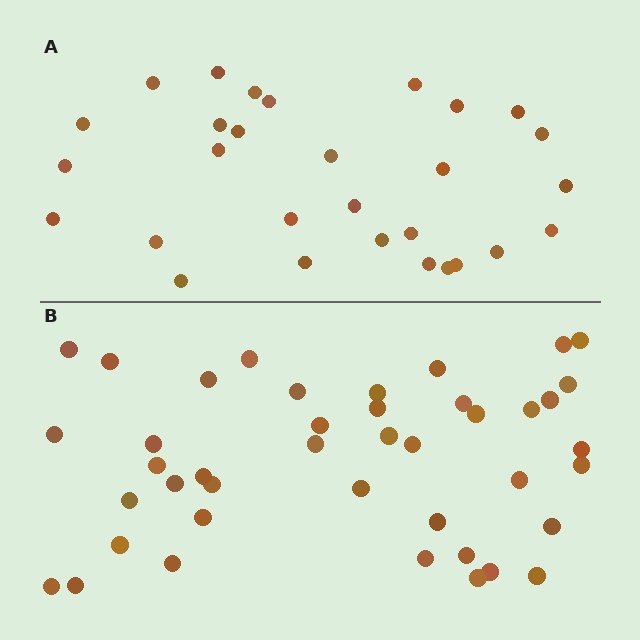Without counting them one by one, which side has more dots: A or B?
Region B (the bottom region) has more dots.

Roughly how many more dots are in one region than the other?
Region B has approximately 15 more dots than region A.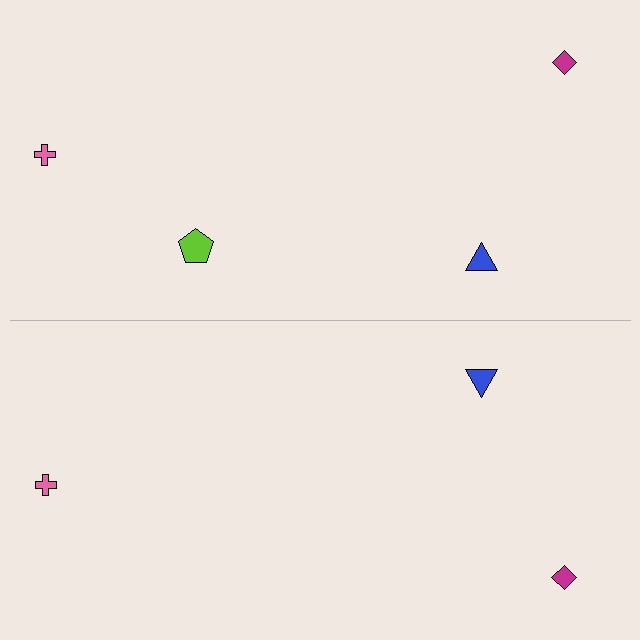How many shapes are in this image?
There are 7 shapes in this image.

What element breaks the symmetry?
A lime pentagon is missing from the bottom side.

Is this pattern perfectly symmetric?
No, the pattern is not perfectly symmetric. A lime pentagon is missing from the bottom side.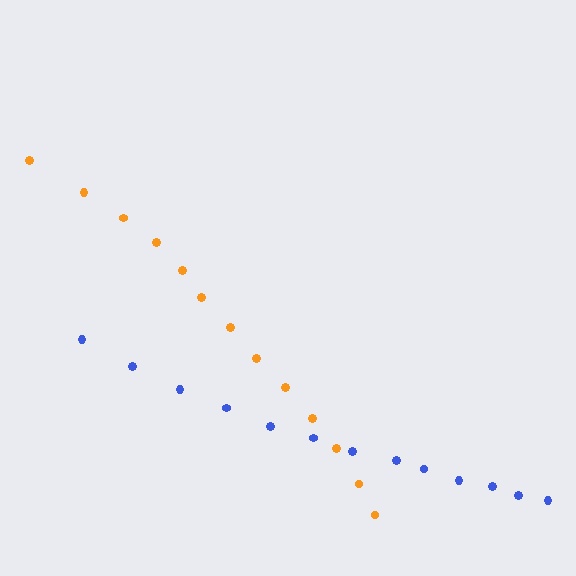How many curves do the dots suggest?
There are 2 distinct paths.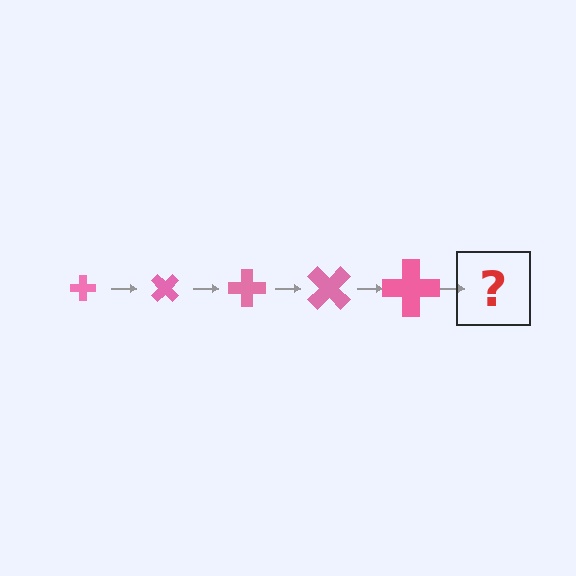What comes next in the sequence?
The next element should be a cross, larger than the previous one and rotated 225 degrees from the start.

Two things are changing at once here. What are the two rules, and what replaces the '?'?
The two rules are that the cross grows larger each step and it rotates 45 degrees each step. The '?' should be a cross, larger than the previous one and rotated 225 degrees from the start.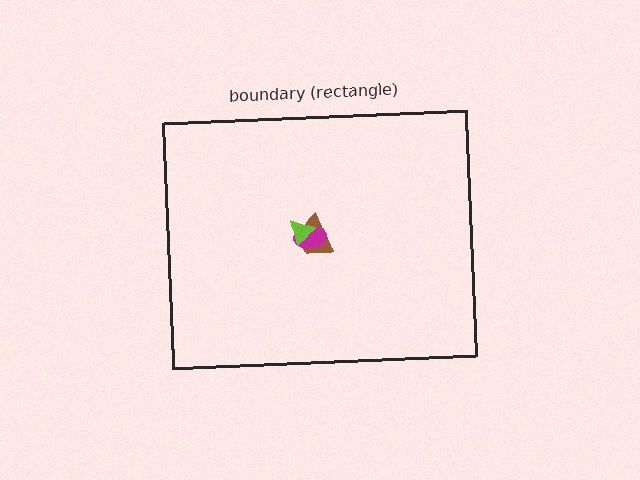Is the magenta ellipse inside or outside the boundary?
Inside.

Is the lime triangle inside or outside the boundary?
Inside.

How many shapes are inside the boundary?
3 inside, 0 outside.